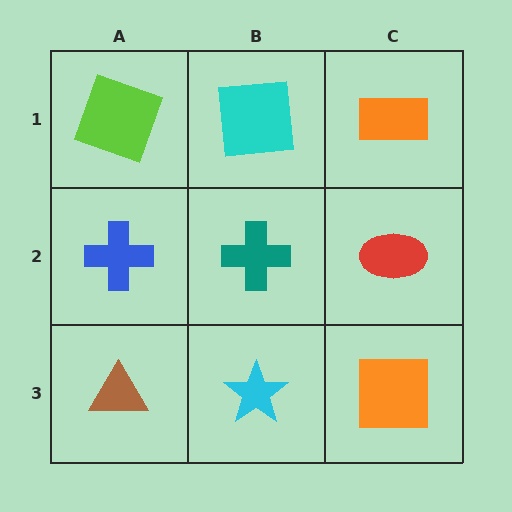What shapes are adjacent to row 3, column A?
A blue cross (row 2, column A), a cyan star (row 3, column B).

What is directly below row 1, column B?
A teal cross.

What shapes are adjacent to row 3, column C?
A red ellipse (row 2, column C), a cyan star (row 3, column B).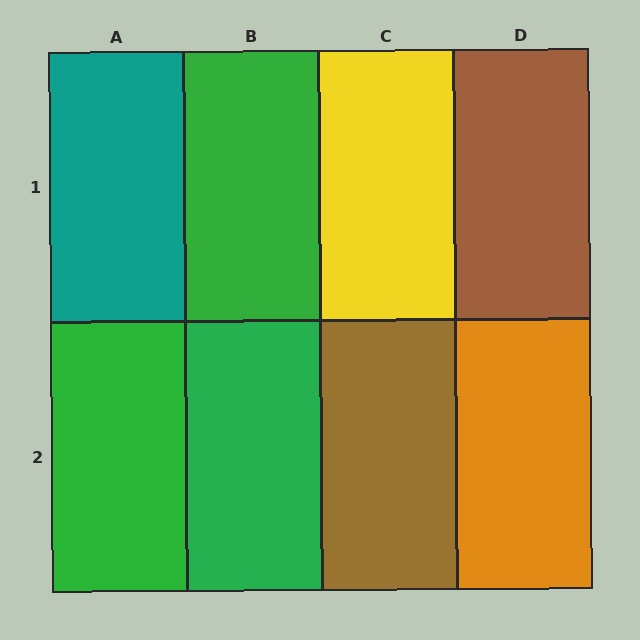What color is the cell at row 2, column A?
Green.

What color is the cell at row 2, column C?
Brown.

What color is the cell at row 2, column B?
Green.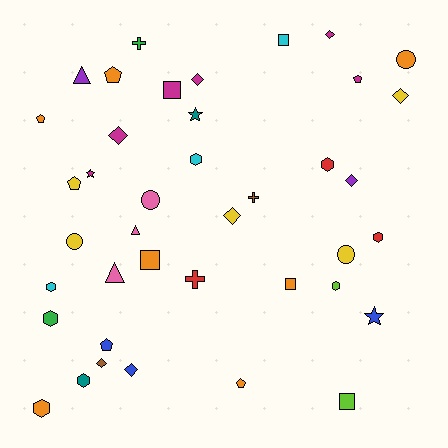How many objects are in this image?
There are 40 objects.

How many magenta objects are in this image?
There are 6 magenta objects.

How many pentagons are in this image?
There are 6 pentagons.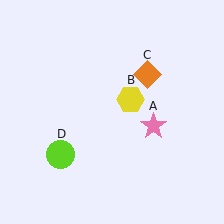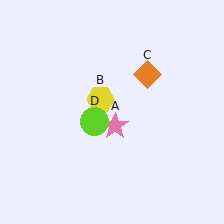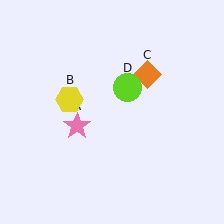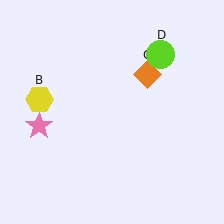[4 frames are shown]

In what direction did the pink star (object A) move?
The pink star (object A) moved left.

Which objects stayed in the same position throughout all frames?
Orange diamond (object C) remained stationary.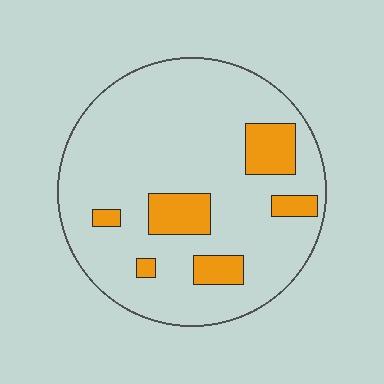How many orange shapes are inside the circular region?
6.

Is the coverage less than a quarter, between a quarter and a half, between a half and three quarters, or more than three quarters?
Less than a quarter.